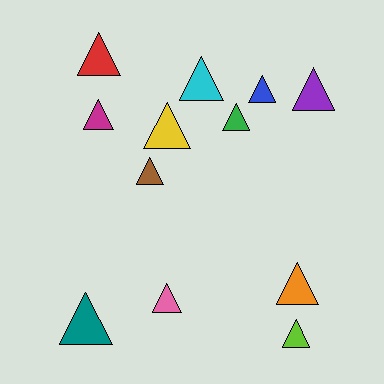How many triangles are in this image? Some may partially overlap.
There are 12 triangles.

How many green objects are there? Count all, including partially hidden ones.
There is 1 green object.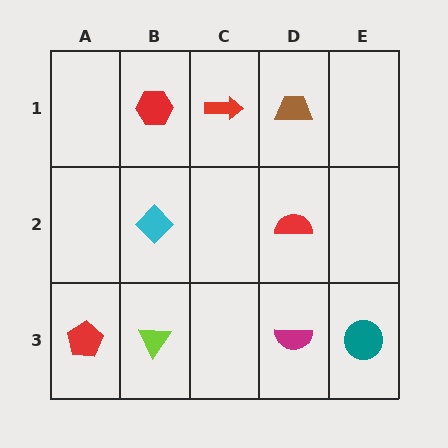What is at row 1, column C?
A red arrow.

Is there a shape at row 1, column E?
No, that cell is empty.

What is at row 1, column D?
A brown trapezoid.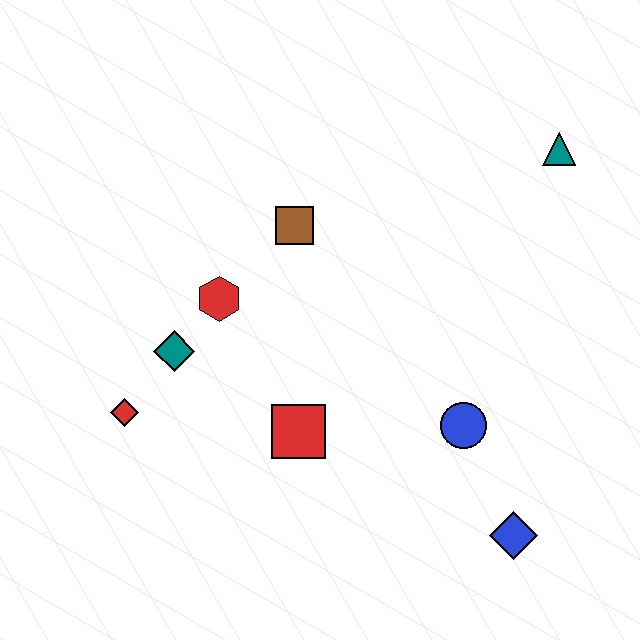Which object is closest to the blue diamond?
The blue circle is closest to the blue diamond.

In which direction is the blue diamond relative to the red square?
The blue diamond is to the right of the red square.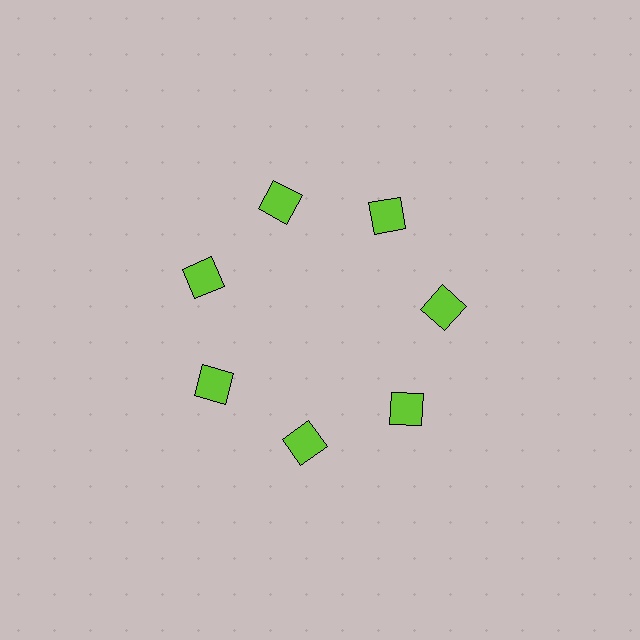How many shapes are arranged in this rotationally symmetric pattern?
There are 7 shapes, arranged in 7 groups of 1.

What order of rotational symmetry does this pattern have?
This pattern has 7-fold rotational symmetry.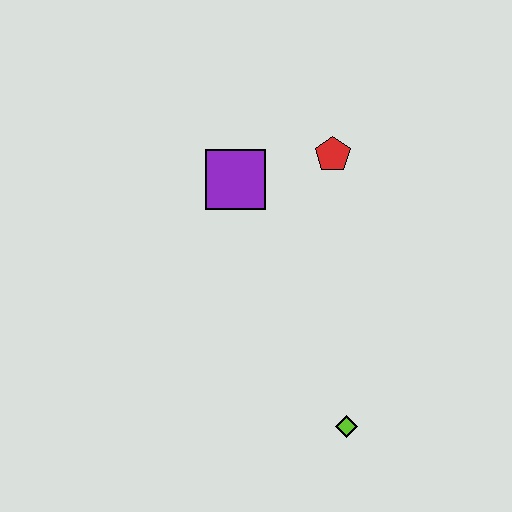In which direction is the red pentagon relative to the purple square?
The red pentagon is to the right of the purple square.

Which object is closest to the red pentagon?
The purple square is closest to the red pentagon.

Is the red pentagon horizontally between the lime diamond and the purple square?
Yes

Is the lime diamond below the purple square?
Yes